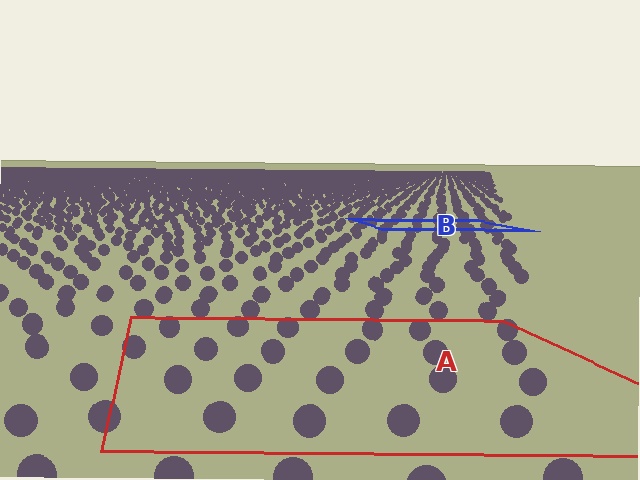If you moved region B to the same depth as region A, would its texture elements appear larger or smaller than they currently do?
They would appear larger. At a closer depth, the same texture elements are projected at a bigger on-screen size.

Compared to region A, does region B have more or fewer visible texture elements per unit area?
Region B has more texture elements per unit area — they are packed more densely because it is farther away.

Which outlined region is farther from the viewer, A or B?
Region B is farther from the viewer — the texture elements inside it appear smaller and more densely packed.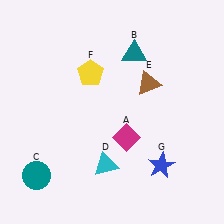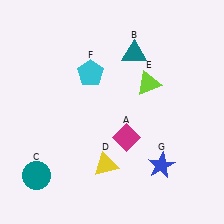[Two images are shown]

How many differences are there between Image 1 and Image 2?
There are 3 differences between the two images.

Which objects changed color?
D changed from cyan to yellow. E changed from brown to lime. F changed from yellow to cyan.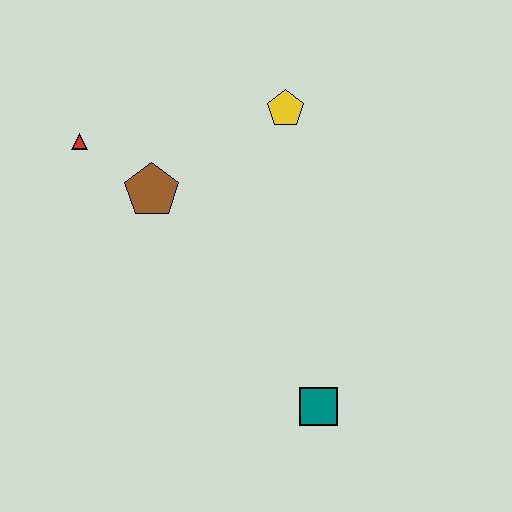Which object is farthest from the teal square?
The red triangle is farthest from the teal square.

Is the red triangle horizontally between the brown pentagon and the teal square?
No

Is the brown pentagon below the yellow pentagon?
Yes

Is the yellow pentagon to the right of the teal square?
No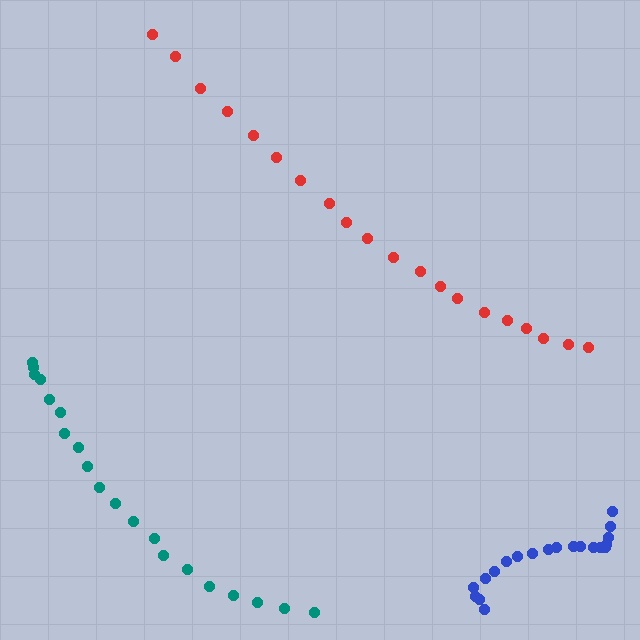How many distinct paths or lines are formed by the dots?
There are 3 distinct paths.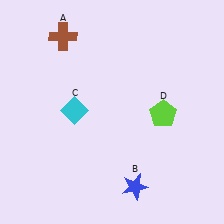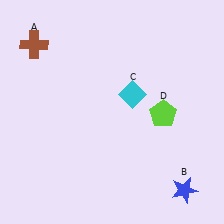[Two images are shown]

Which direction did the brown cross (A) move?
The brown cross (A) moved left.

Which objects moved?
The objects that moved are: the brown cross (A), the blue star (B), the cyan diamond (C).